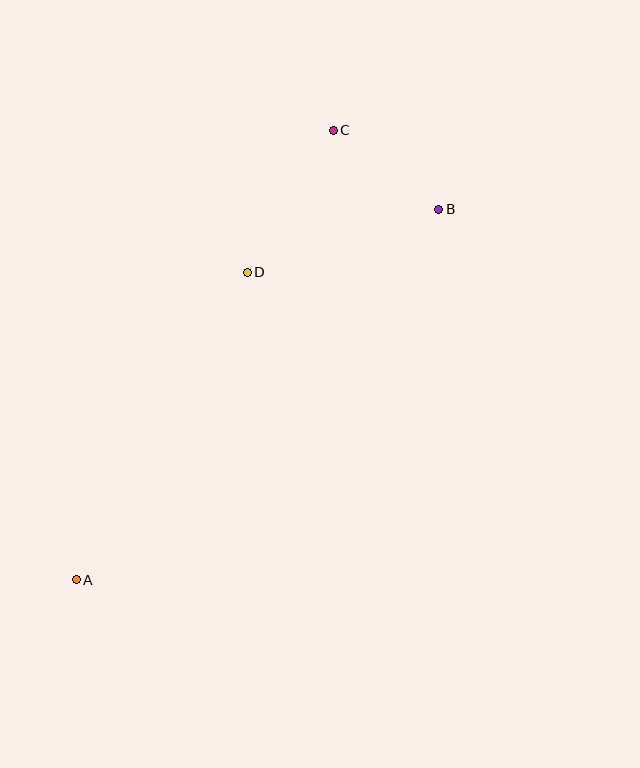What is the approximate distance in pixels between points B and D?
The distance between B and D is approximately 202 pixels.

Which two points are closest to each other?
Points B and C are closest to each other.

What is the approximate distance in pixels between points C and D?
The distance between C and D is approximately 166 pixels.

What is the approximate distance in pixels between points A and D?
The distance between A and D is approximately 352 pixels.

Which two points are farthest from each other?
Points A and B are farthest from each other.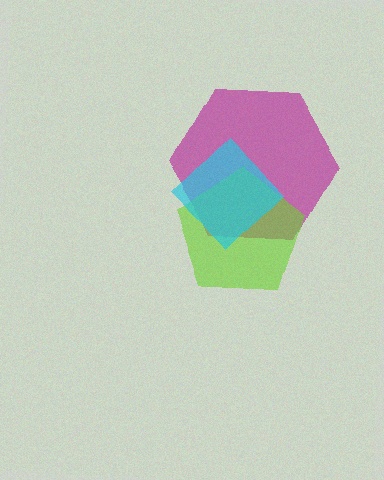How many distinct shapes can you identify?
There are 3 distinct shapes: a magenta hexagon, a lime pentagon, a cyan diamond.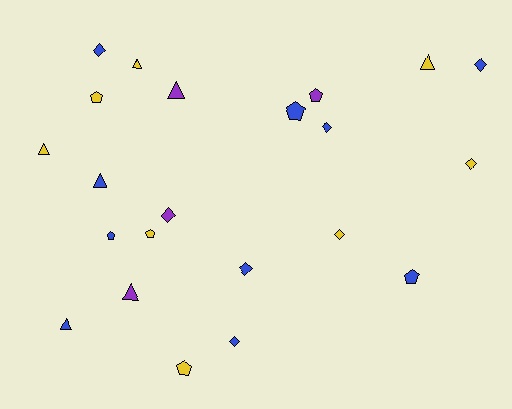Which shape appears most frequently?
Diamond, with 8 objects.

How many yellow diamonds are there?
There are 2 yellow diamonds.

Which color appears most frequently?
Blue, with 10 objects.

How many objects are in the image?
There are 22 objects.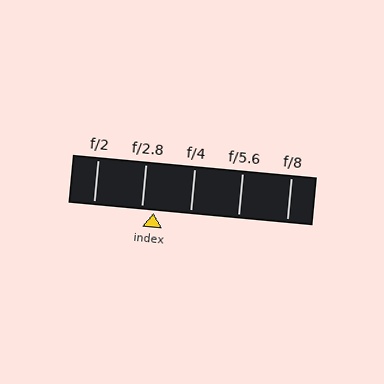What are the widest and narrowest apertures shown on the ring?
The widest aperture shown is f/2 and the narrowest is f/8.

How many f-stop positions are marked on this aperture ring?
There are 5 f-stop positions marked.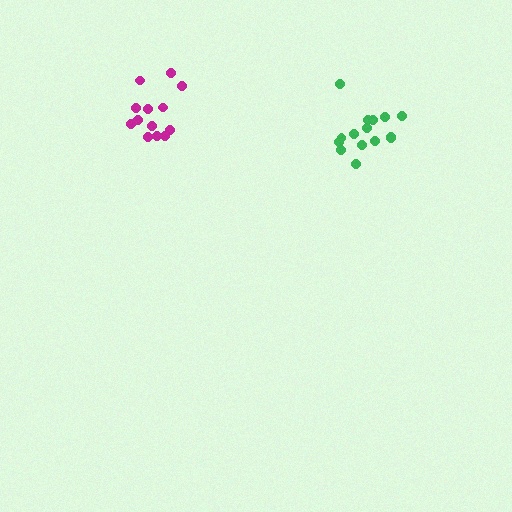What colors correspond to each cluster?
The clusters are colored: green, magenta.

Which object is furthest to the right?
The green cluster is rightmost.